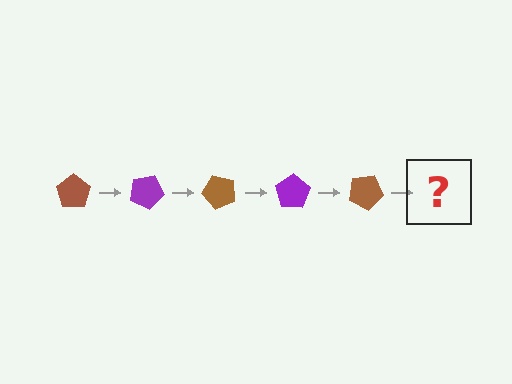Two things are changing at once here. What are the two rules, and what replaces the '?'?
The two rules are that it rotates 25 degrees each step and the color cycles through brown and purple. The '?' should be a purple pentagon, rotated 125 degrees from the start.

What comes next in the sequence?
The next element should be a purple pentagon, rotated 125 degrees from the start.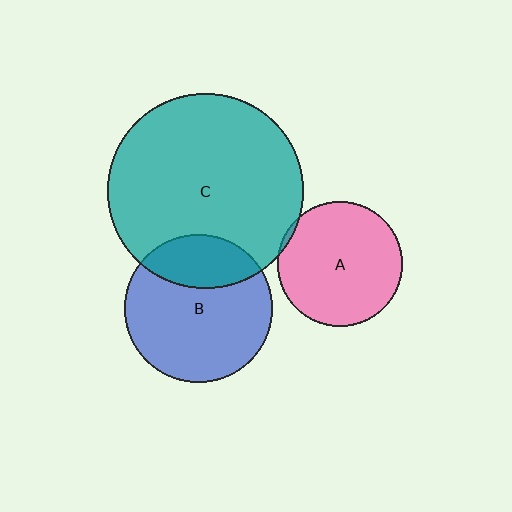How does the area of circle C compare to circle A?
Approximately 2.4 times.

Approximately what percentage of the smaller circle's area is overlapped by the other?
Approximately 25%.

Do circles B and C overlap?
Yes.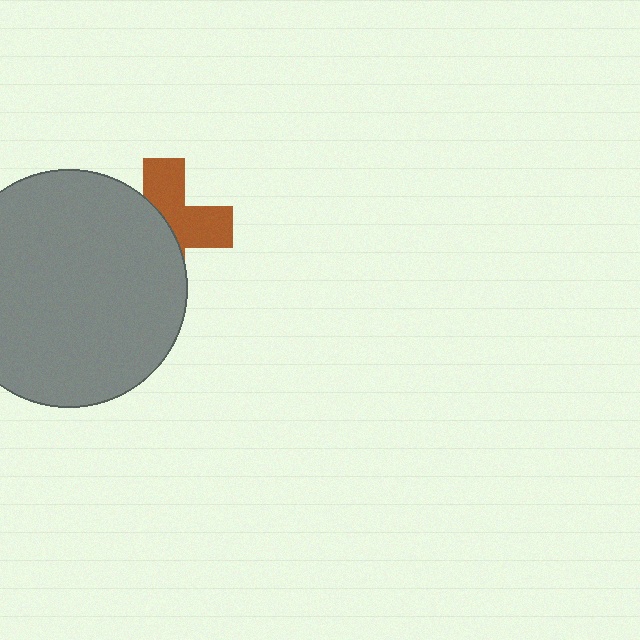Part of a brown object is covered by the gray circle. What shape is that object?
It is a cross.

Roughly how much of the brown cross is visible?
About half of it is visible (roughly 48%).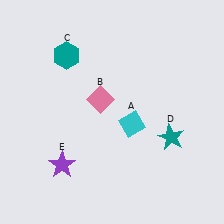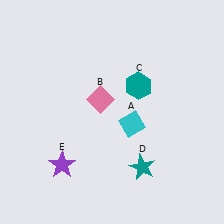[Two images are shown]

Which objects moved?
The objects that moved are: the teal hexagon (C), the teal star (D).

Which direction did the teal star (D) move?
The teal star (D) moved down.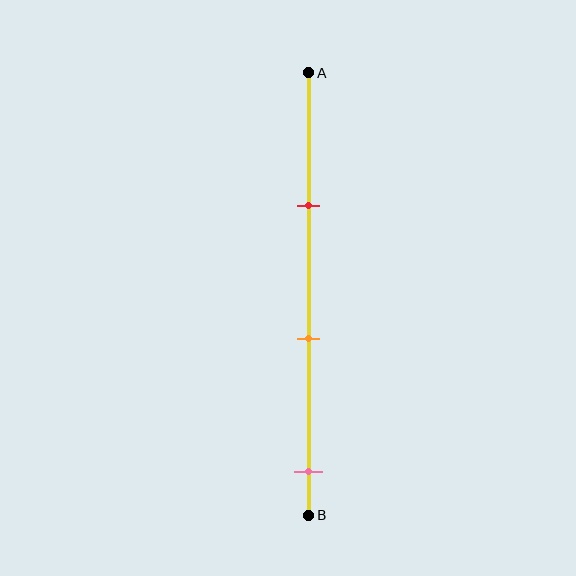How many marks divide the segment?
There are 3 marks dividing the segment.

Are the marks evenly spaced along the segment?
Yes, the marks are approximately evenly spaced.